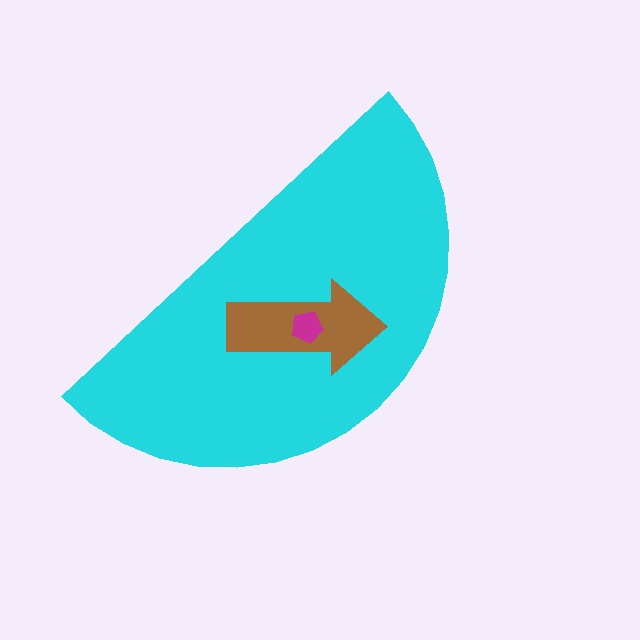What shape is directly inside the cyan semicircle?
The brown arrow.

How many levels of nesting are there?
3.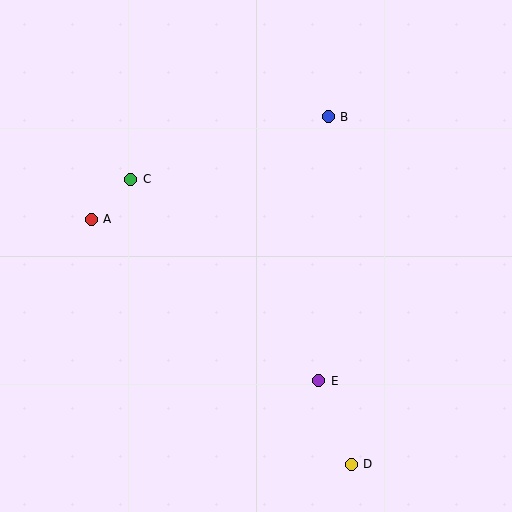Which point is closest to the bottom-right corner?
Point D is closest to the bottom-right corner.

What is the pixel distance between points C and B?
The distance between C and B is 207 pixels.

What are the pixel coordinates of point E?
Point E is at (319, 381).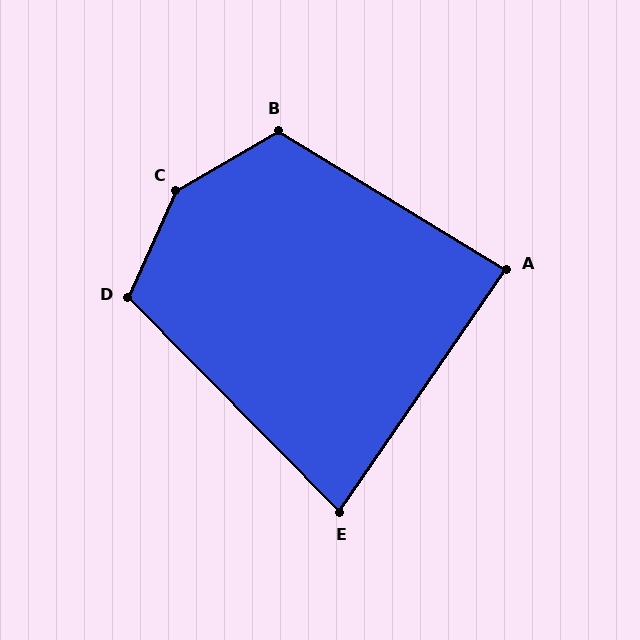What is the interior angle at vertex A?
Approximately 87 degrees (approximately right).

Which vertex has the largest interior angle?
C, at approximately 144 degrees.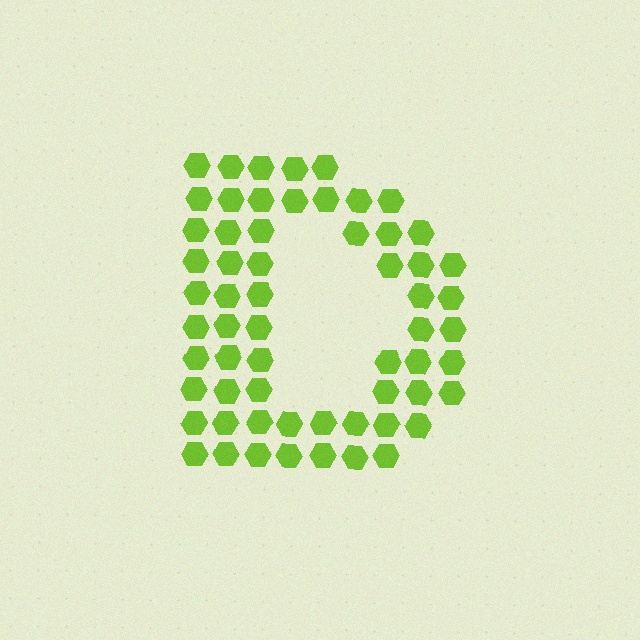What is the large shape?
The large shape is the letter D.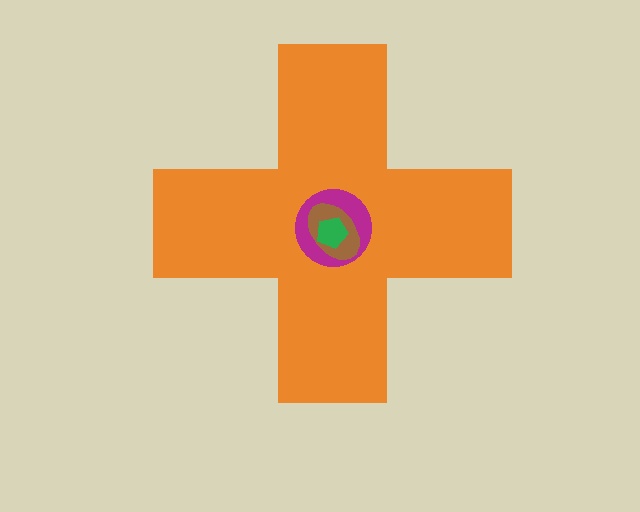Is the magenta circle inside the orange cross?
Yes.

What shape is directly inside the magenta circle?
The brown ellipse.